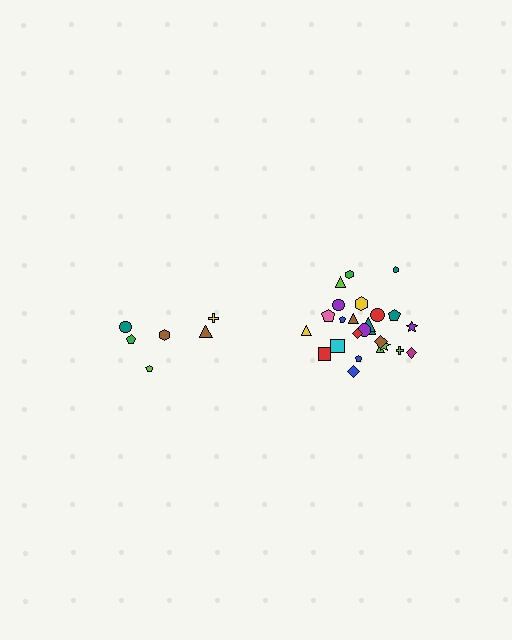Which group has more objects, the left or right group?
The right group.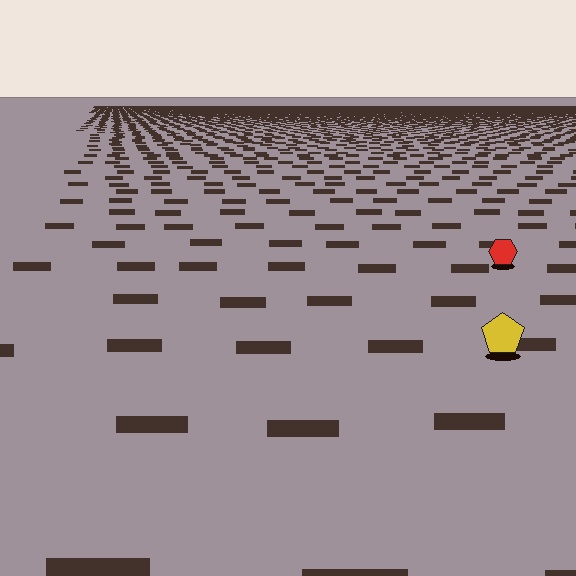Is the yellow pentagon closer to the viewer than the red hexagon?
Yes. The yellow pentagon is closer — you can tell from the texture gradient: the ground texture is coarser near it.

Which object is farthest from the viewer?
The red hexagon is farthest from the viewer. It appears smaller and the ground texture around it is denser.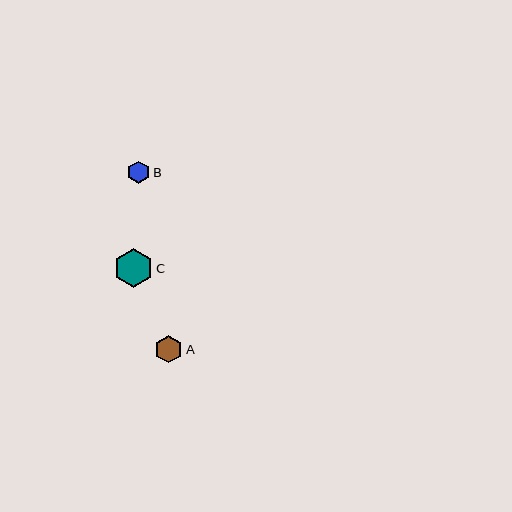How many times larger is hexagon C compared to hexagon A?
Hexagon C is approximately 1.4 times the size of hexagon A.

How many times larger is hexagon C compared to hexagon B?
Hexagon C is approximately 1.7 times the size of hexagon B.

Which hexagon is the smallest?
Hexagon B is the smallest with a size of approximately 23 pixels.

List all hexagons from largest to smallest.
From largest to smallest: C, A, B.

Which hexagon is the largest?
Hexagon C is the largest with a size of approximately 39 pixels.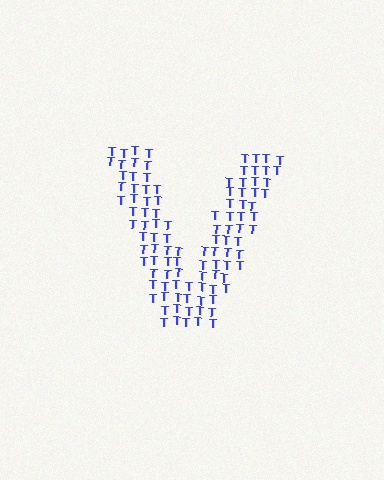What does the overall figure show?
The overall figure shows the letter V.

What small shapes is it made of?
It is made of small letter T's.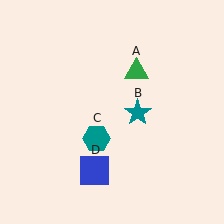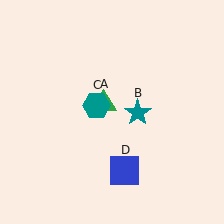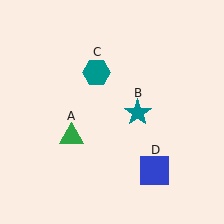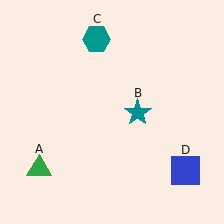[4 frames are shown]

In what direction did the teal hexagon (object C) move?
The teal hexagon (object C) moved up.